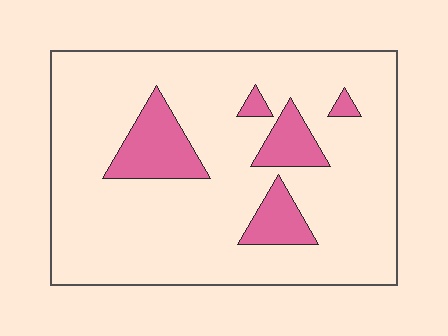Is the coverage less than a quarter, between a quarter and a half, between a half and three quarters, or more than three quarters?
Less than a quarter.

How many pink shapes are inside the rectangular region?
5.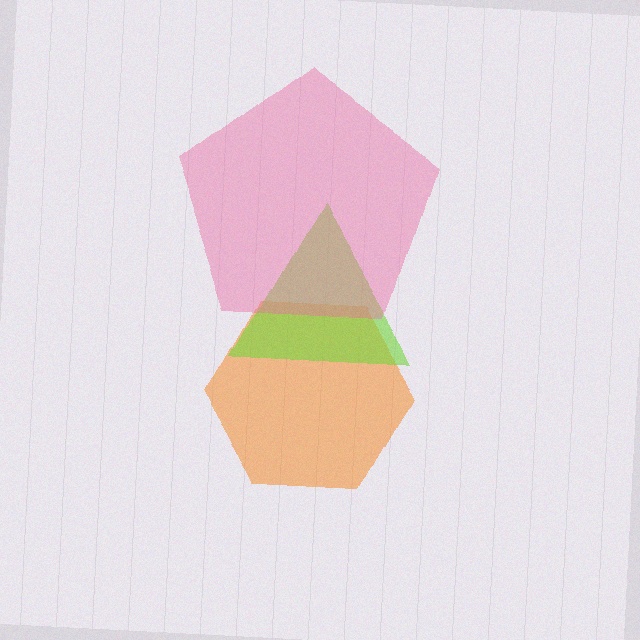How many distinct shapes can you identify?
There are 3 distinct shapes: an orange hexagon, a lime triangle, a pink pentagon.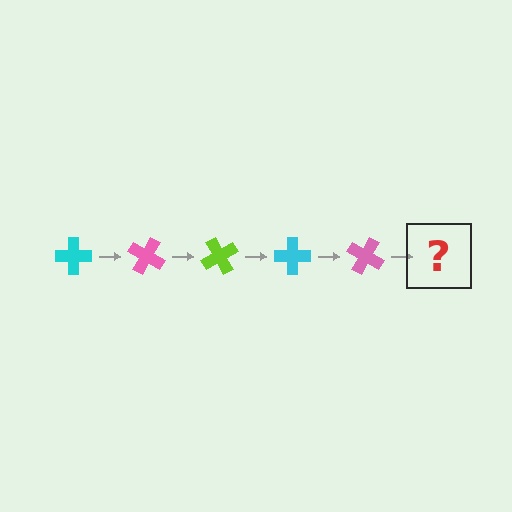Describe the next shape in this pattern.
It should be a lime cross, rotated 150 degrees from the start.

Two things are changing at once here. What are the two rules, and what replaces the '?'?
The two rules are that it rotates 30 degrees each step and the color cycles through cyan, pink, and lime. The '?' should be a lime cross, rotated 150 degrees from the start.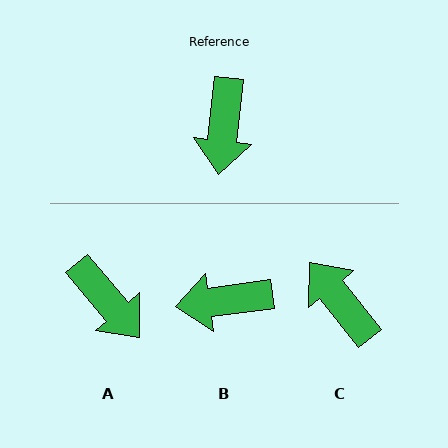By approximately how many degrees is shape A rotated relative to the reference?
Approximately 47 degrees counter-clockwise.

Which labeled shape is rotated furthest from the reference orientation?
C, about 135 degrees away.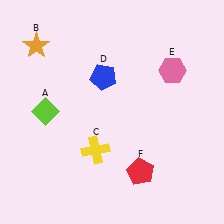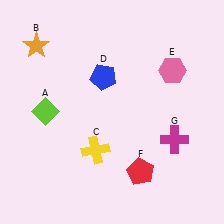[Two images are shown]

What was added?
A magenta cross (G) was added in Image 2.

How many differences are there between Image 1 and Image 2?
There is 1 difference between the two images.